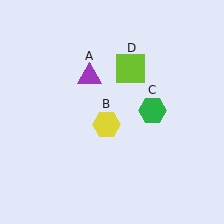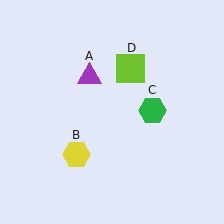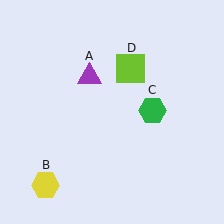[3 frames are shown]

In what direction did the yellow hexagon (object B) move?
The yellow hexagon (object B) moved down and to the left.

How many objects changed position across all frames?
1 object changed position: yellow hexagon (object B).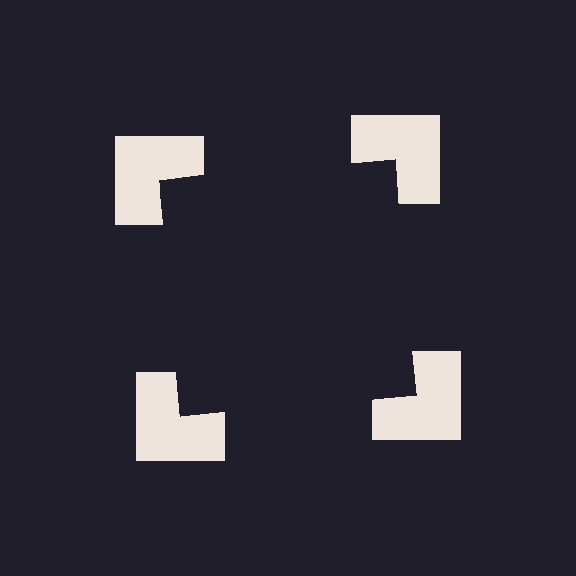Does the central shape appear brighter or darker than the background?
It typically appears slightly darker than the background, even though no actual brightness change is drawn.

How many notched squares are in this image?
There are 4 — one at each vertex of the illusory square.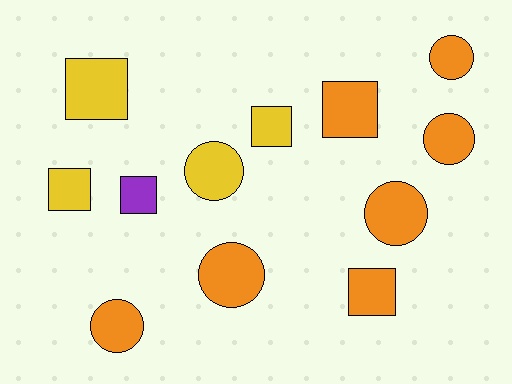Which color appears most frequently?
Orange, with 7 objects.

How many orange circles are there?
There are 5 orange circles.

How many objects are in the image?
There are 12 objects.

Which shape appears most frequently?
Square, with 6 objects.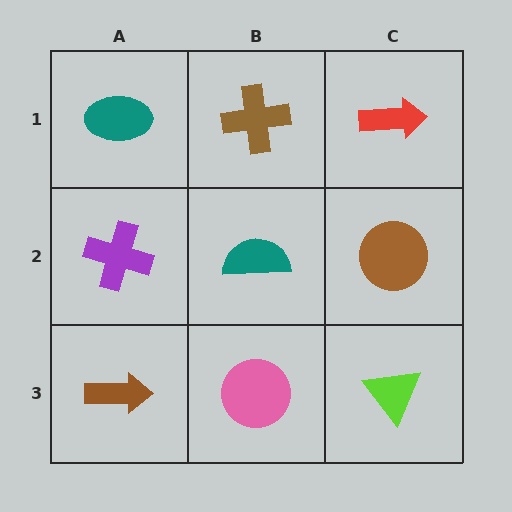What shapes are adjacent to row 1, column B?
A teal semicircle (row 2, column B), a teal ellipse (row 1, column A), a red arrow (row 1, column C).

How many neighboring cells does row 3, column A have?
2.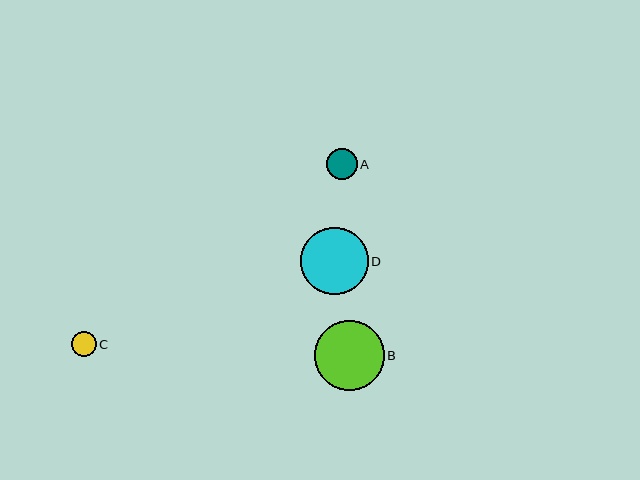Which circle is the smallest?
Circle C is the smallest with a size of approximately 25 pixels.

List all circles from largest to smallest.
From largest to smallest: B, D, A, C.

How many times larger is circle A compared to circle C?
Circle A is approximately 1.2 times the size of circle C.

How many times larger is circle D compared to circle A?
Circle D is approximately 2.2 times the size of circle A.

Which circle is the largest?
Circle B is the largest with a size of approximately 70 pixels.